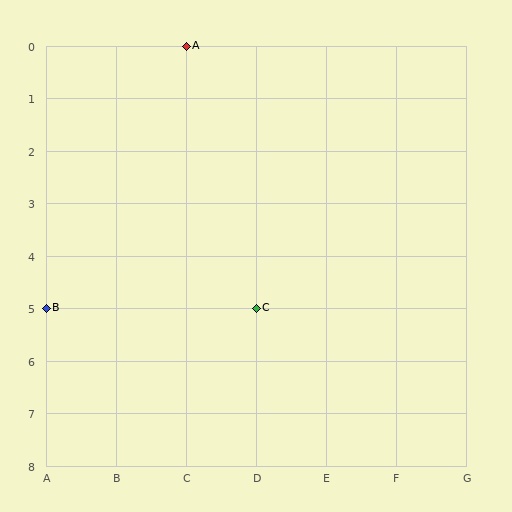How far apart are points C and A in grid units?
Points C and A are 1 column and 5 rows apart (about 5.1 grid units diagonally).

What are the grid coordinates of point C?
Point C is at grid coordinates (D, 5).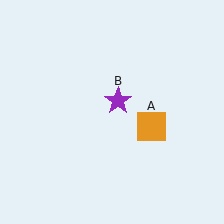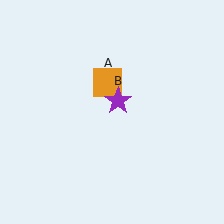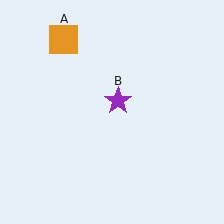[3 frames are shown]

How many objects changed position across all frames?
1 object changed position: orange square (object A).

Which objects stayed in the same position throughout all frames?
Purple star (object B) remained stationary.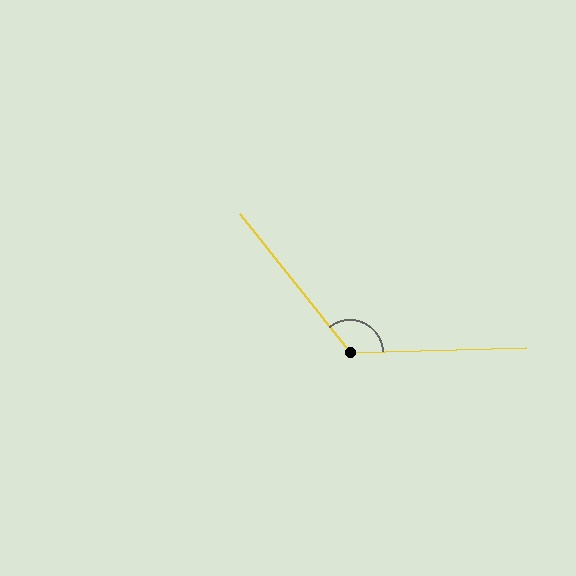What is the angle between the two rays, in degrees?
Approximately 126 degrees.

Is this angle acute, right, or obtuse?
It is obtuse.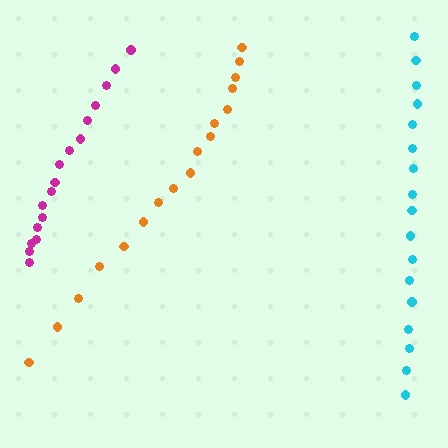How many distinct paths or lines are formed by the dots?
There are 3 distinct paths.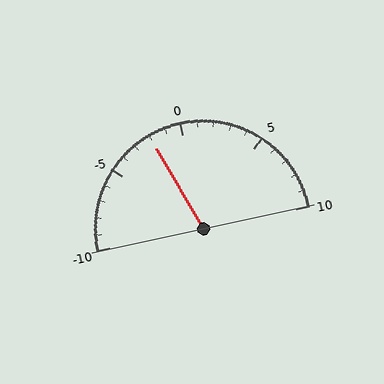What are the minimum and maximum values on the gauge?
The gauge ranges from -10 to 10.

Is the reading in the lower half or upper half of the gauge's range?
The reading is in the lower half of the range (-10 to 10).